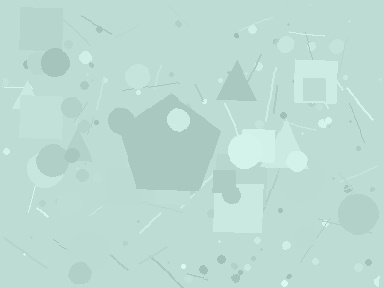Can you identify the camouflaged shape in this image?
The camouflaged shape is a pentagon.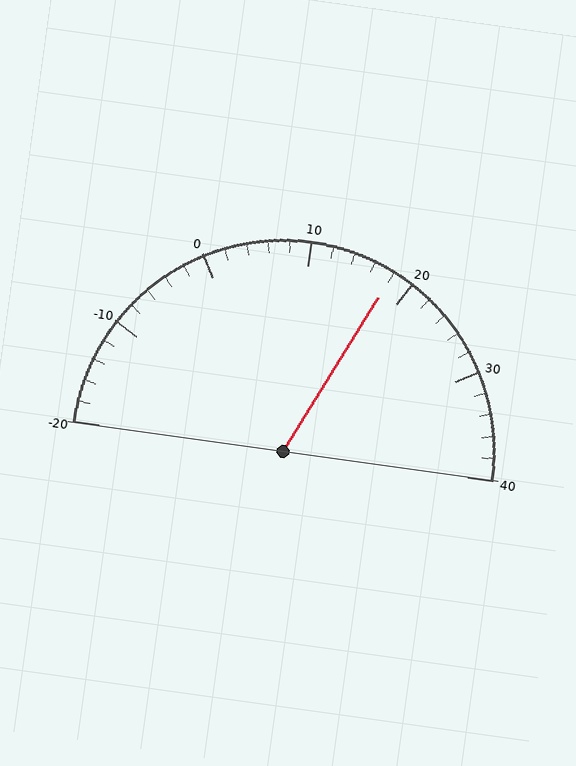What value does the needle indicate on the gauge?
The needle indicates approximately 18.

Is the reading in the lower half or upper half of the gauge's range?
The reading is in the upper half of the range (-20 to 40).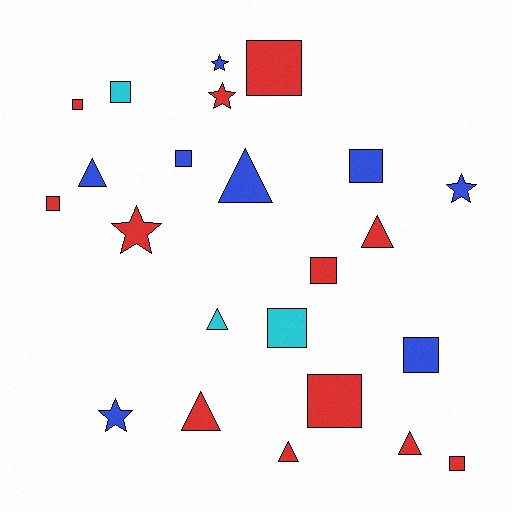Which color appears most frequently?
Red, with 12 objects.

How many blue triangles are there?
There are 2 blue triangles.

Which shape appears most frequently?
Square, with 11 objects.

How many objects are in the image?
There are 23 objects.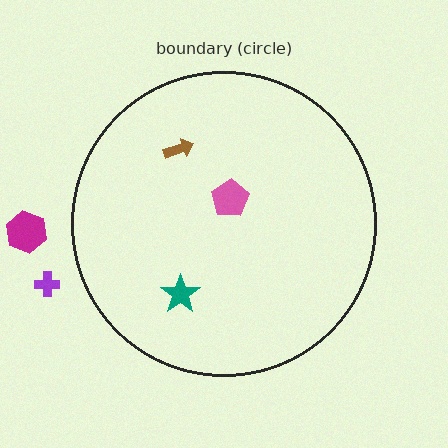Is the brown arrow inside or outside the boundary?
Inside.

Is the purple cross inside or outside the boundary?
Outside.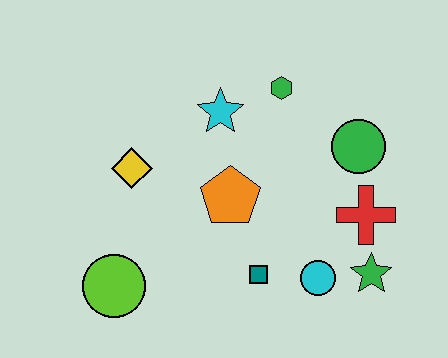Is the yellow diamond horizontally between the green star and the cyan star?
No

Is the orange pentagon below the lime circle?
No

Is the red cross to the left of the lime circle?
No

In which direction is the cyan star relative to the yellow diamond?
The cyan star is to the right of the yellow diamond.